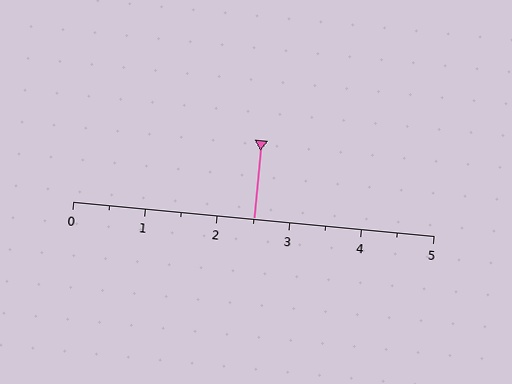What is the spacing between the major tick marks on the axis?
The major ticks are spaced 1 apart.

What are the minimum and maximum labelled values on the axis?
The axis runs from 0 to 5.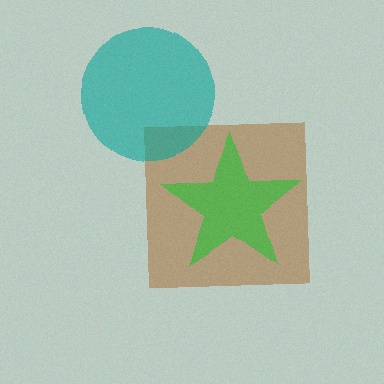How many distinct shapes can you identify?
There are 3 distinct shapes: a brown square, a green star, a teal circle.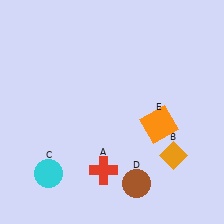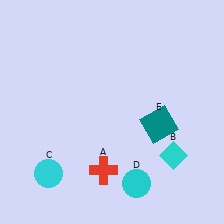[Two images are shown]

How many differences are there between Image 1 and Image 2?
There are 3 differences between the two images.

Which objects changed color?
B changed from orange to cyan. D changed from brown to cyan. E changed from orange to teal.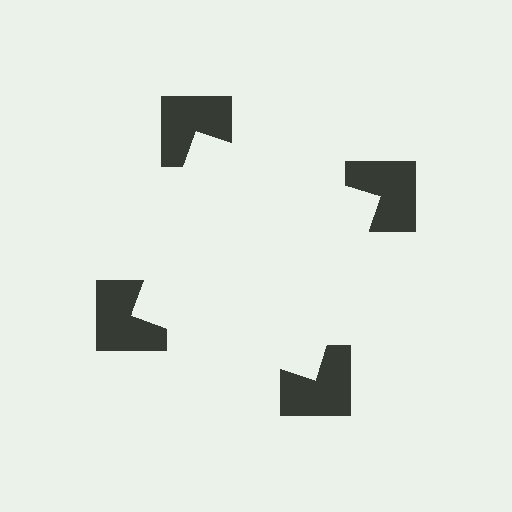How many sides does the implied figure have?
4 sides.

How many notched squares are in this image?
There are 4 — one at each vertex of the illusory square.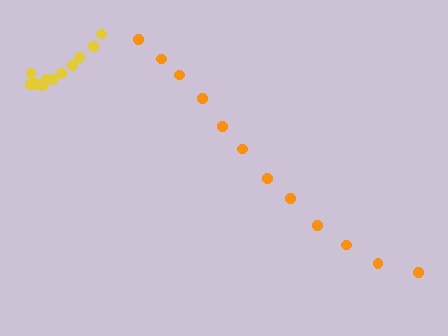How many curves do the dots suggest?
There are 2 distinct paths.